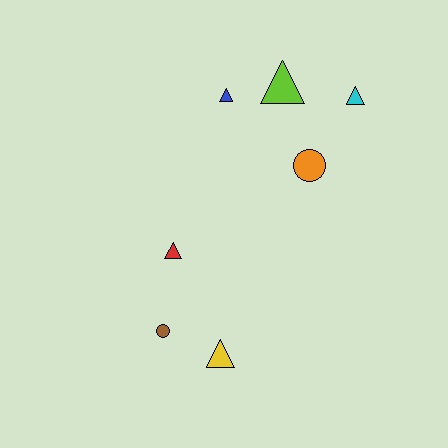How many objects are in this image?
There are 7 objects.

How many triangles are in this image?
There are 5 triangles.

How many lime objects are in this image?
There is 1 lime object.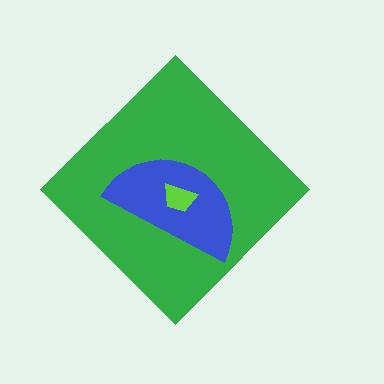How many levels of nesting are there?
3.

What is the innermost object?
The lime trapezoid.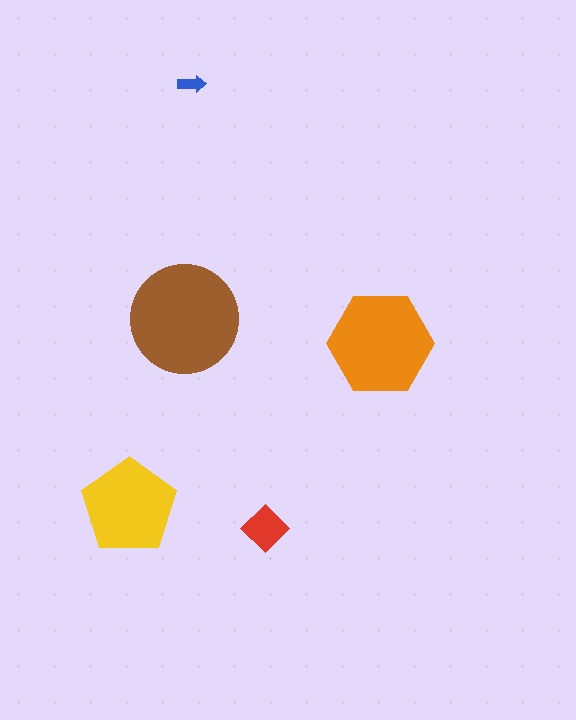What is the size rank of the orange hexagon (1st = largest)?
2nd.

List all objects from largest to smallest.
The brown circle, the orange hexagon, the yellow pentagon, the red diamond, the blue arrow.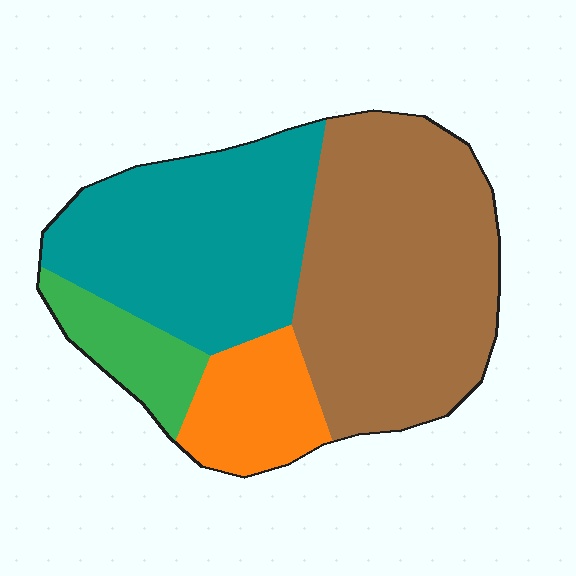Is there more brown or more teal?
Brown.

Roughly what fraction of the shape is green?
Green covers roughly 10% of the shape.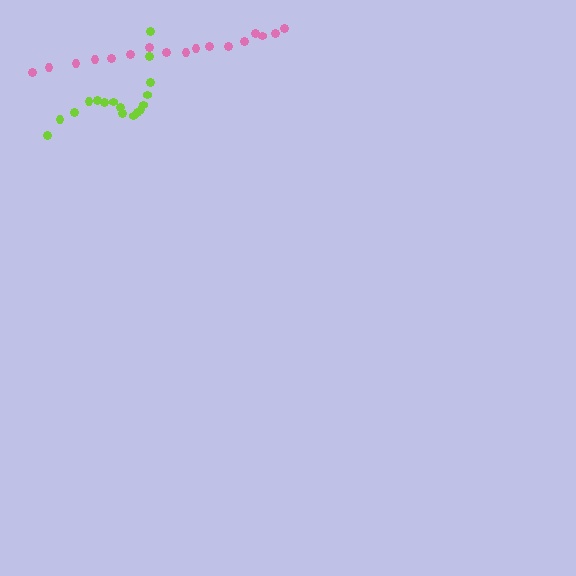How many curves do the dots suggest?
There are 2 distinct paths.